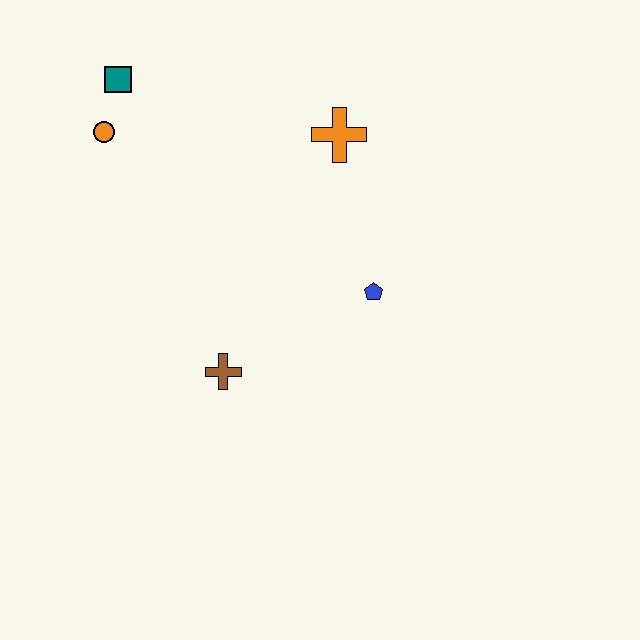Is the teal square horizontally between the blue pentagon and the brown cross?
No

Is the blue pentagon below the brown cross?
No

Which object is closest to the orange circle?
The teal square is closest to the orange circle.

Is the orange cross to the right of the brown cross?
Yes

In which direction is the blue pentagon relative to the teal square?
The blue pentagon is to the right of the teal square.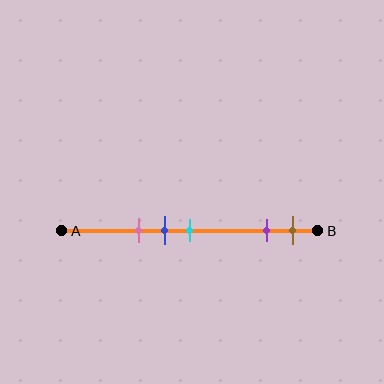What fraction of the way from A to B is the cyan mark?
The cyan mark is approximately 50% (0.5) of the way from A to B.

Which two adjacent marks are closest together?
The blue and cyan marks are the closest adjacent pair.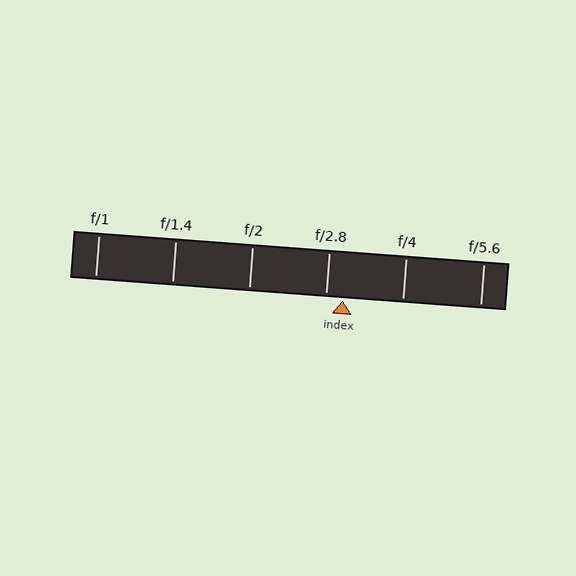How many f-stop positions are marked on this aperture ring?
There are 6 f-stop positions marked.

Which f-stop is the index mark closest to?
The index mark is closest to f/2.8.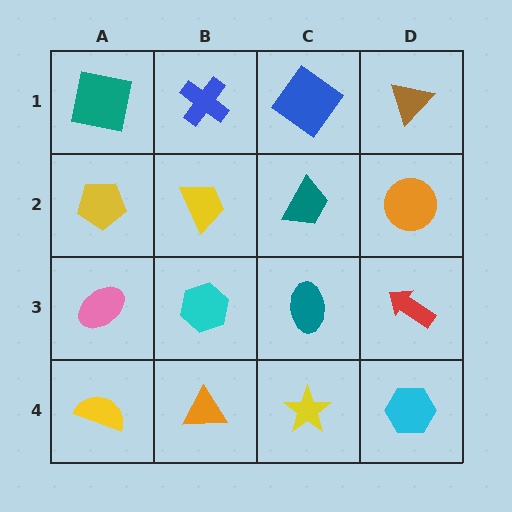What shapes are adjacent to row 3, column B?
A yellow trapezoid (row 2, column B), an orange triangle (row 4, column B), a pink ellipse (row 3, column A), a teal ellipse (row 3, column C).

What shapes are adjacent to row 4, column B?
A cyan hexagon (row 3, column B), a yellow semicircle (row 4, column A), a yellow star (row 4, column C).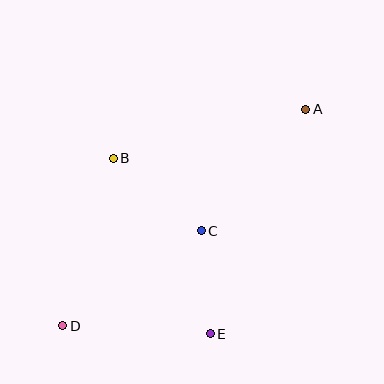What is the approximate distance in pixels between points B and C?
The distance between B and C is approximately 114 pixels.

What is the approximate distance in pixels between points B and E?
The distance between B and E is approximately 200 pixels.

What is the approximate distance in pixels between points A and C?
The distance between A and C is approximately 161 pixels.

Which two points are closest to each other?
Points C and E are closest to each other.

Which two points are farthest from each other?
Points A and D are farthest from each other.